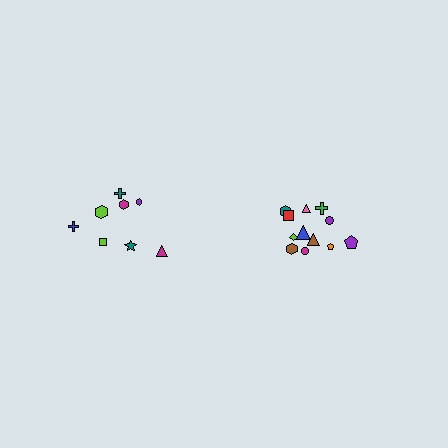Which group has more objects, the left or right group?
The right group.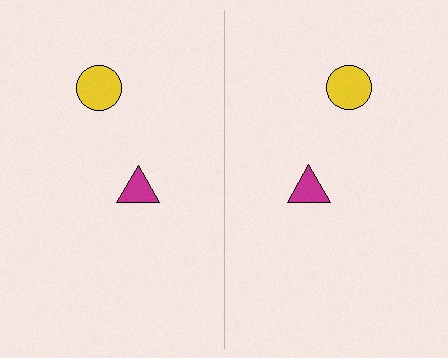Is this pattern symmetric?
Yes, this pattern has bilateral (reflection) symmetry.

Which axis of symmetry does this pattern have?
The pattern has a vertical axis of symmetry running through the center of the image.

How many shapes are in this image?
There are 4 shapes in this image.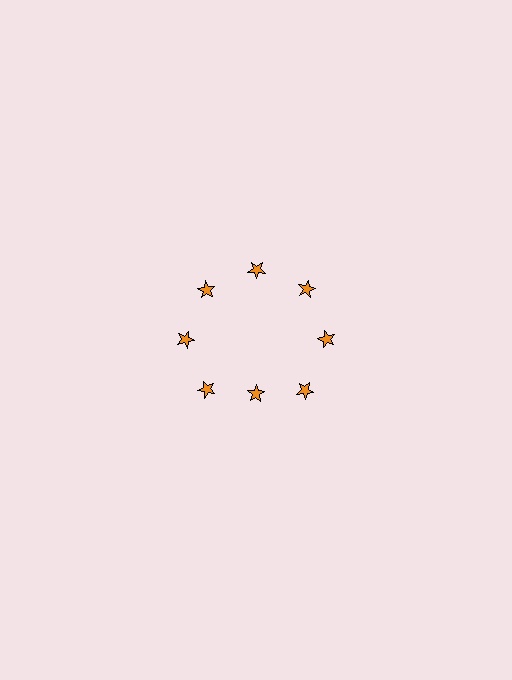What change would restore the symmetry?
The symmetry would be restored by moving it outward, back onto the ring so that all 8 stars sit at equal angles and equal distance from the center.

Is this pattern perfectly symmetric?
No. The 8 orange stars are arranged in a ring, but one element near the 6 o'clock position is pulled inward toward the center, breaking the 8-fold rotational symmetry.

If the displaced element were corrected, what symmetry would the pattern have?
It would have 8-fold rotational symmetry — the pattern would map onto itself every 45 degrees.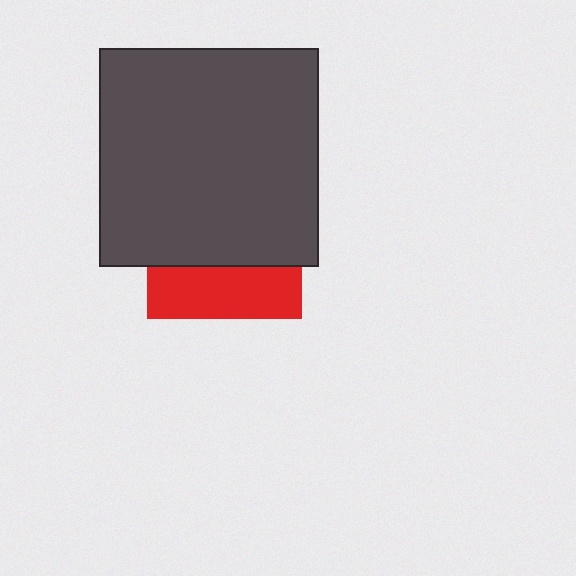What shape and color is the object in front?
The object in front is a dark gray square.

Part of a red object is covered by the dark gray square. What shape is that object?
It is a square.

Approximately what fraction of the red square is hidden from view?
Roughly 67% of the red square is hidden behind the dark gray square.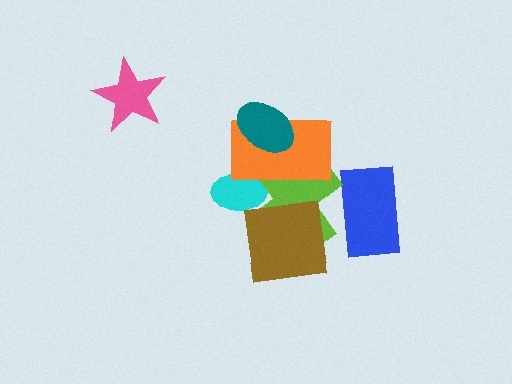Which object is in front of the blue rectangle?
The lime cross is in front of the blue rectangle.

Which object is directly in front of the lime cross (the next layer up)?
The orange rectangle is directly in front of the lime cross.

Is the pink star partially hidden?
No, no other shape covers it.